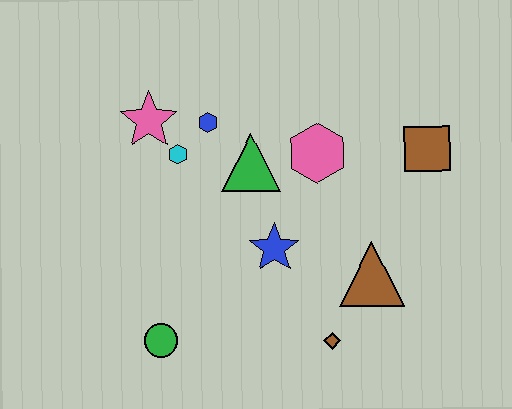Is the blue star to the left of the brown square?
Yes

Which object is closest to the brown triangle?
The brown diamond is closest to the brown triangle.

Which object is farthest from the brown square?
The green circle is farthest from the brown square.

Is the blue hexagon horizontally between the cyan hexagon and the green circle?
No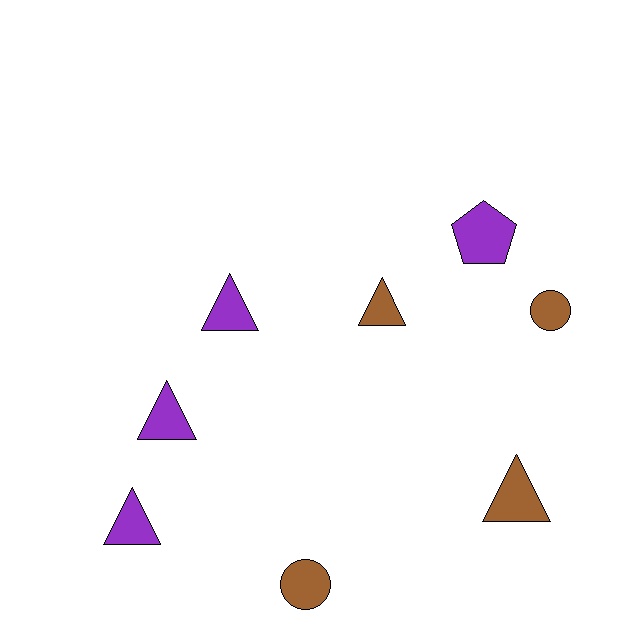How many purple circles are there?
There are no purple circles.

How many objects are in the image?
There are 8 objects.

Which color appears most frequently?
Purple, with 4 objects.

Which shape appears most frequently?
Triangle, with 5 objects.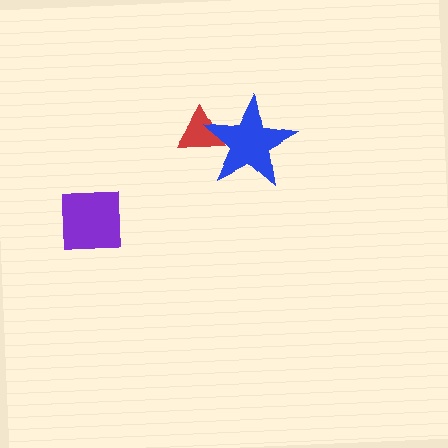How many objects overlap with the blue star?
1 object overlaps with the blue star.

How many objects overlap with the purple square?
0 objects overlap with the purple square.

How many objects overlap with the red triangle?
1 object overlaps with the red triangle.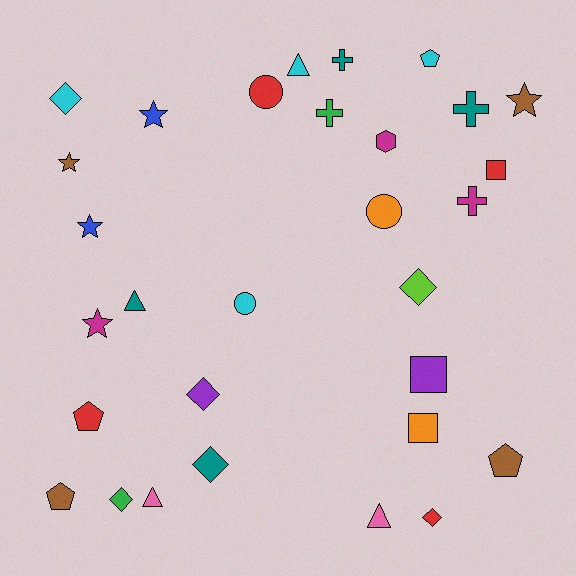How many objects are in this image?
There are 30 objects.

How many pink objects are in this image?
There are 2 pink objects.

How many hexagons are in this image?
There is 1 hexagon.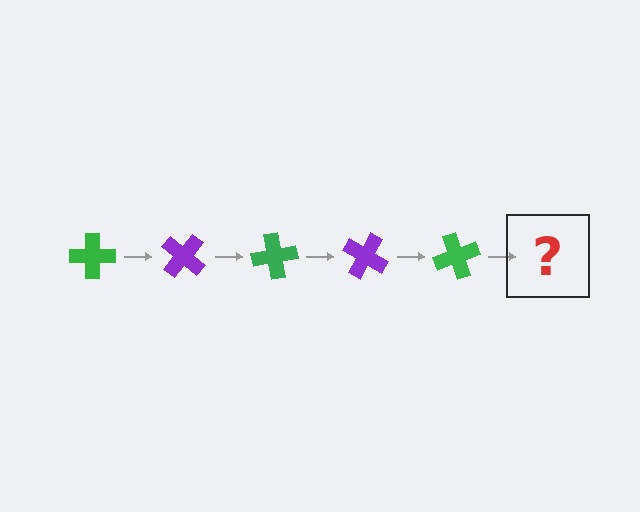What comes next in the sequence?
The next element should be a purple cross, rotated 200 degrees from the start.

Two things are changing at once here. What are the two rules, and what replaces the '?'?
The two rules are that it rotates 40 degrees each step and the color cycles through green and purple. The '?' should be a purple cross, rotated 200 degrees from the start.